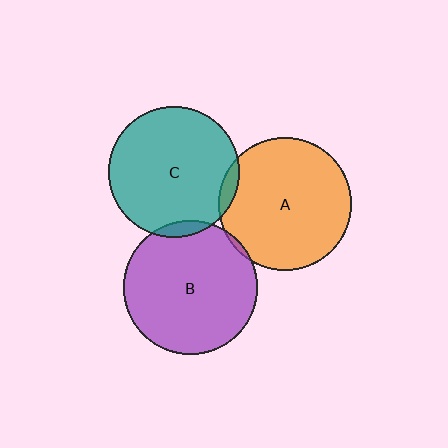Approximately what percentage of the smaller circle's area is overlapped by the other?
Approximately 5%.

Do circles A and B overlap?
Yes.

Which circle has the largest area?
Circle B (purple).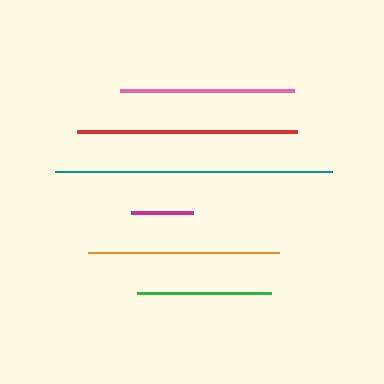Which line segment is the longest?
The teal line is the longest at approximately 276 pixels.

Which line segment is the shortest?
The magenta line is the shortest at approximately 61 pixels.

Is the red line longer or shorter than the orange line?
The red line is longer than the orange line.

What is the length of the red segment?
The red segment is approximately 219 pixels long.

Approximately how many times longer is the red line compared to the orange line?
The red line is approximately 1.1 times the length of the orange line.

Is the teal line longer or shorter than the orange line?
The teal line is longer than the orange line.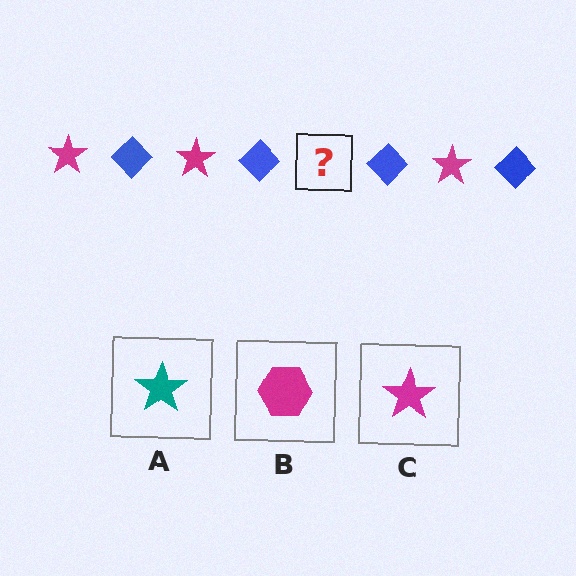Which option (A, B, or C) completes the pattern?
C.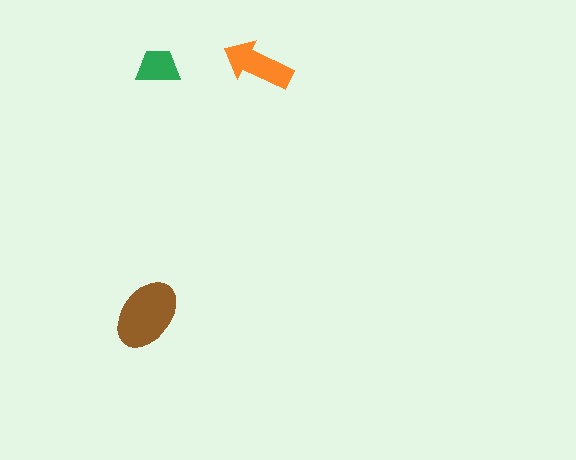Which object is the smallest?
The green trapezoid.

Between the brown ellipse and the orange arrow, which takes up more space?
The brown ellipse.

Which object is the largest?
The brown ellipse.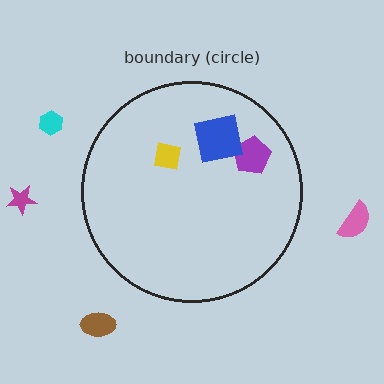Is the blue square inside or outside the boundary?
Inside.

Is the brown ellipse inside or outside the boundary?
Outside.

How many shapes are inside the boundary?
3 inside, 4 outside.